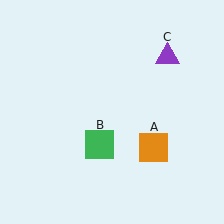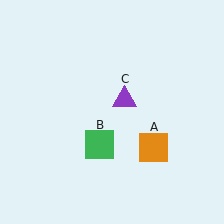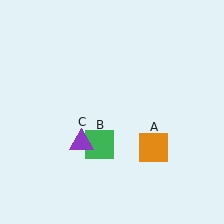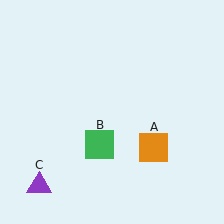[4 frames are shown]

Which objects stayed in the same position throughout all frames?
Orange square (object A) and green square (object B) remained stationary.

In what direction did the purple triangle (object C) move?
The purple triangle (object C) moved down and to the left.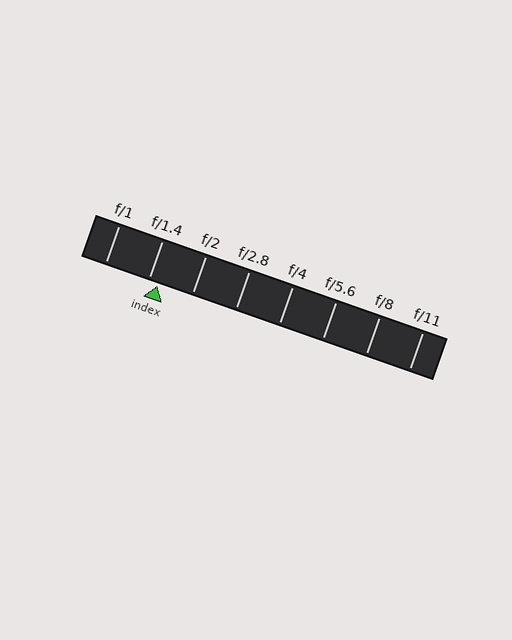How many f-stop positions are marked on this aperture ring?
There are 8 f-stop positions marked.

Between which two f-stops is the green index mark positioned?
The index mark is between f/1.4 and f/2.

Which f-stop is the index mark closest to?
The index mark is closest to f/1.4.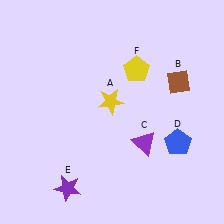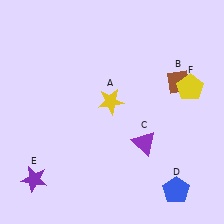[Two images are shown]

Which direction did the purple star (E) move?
The purple star (E) moved left.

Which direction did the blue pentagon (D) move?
The blue pentagon (D) moved down.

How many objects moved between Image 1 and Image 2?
3 objects moved between the two images.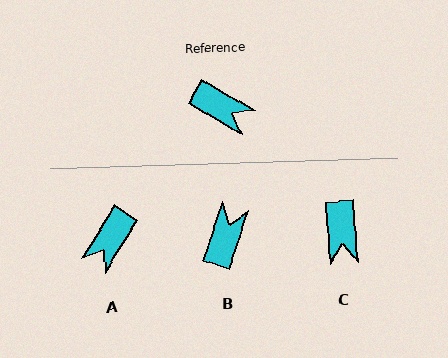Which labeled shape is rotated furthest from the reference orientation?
B, about 102 degrees away.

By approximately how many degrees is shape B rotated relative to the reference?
Approximately 102 degrees counter-clockwise.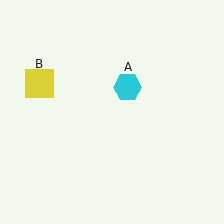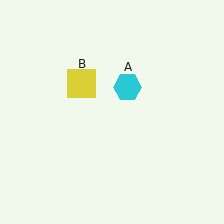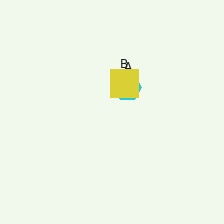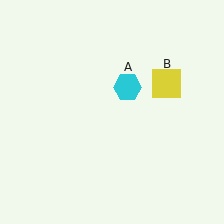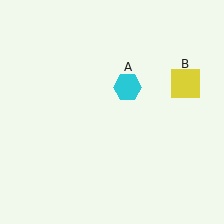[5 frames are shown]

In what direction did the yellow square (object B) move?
The yellow square (object B) moved right.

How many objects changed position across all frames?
1 object changed position: yellow square (object B).